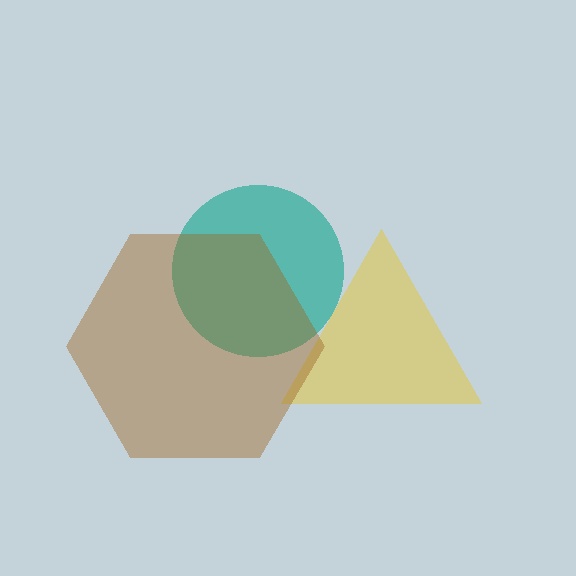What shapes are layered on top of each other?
The layered shapes are: a teal circle, a yellow triangle, a brown hexagon.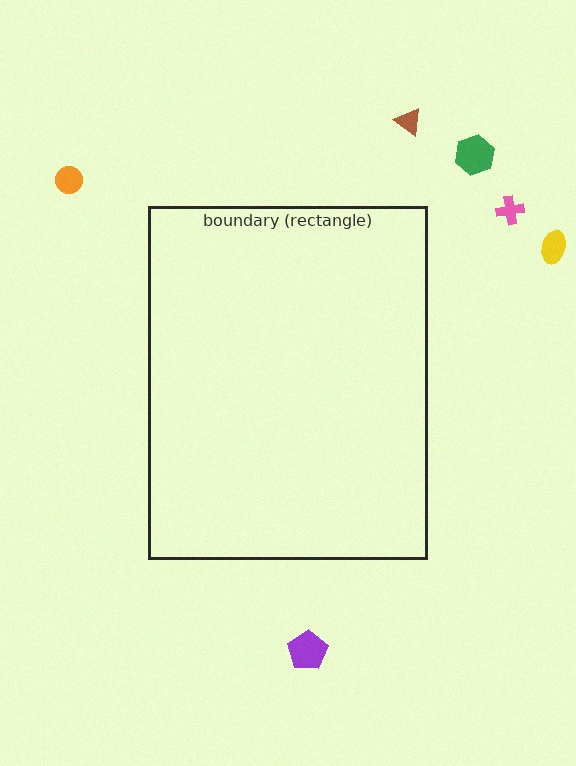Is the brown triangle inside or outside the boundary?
Outside.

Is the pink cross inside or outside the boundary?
Outside.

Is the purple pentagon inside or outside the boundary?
Outside.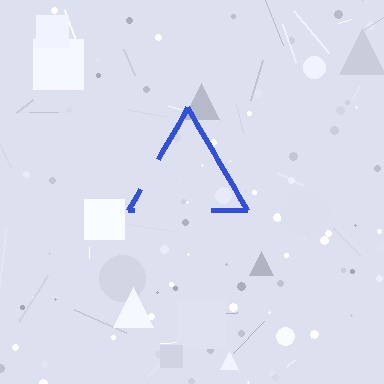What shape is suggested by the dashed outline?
The dashed outline suggests a triangle.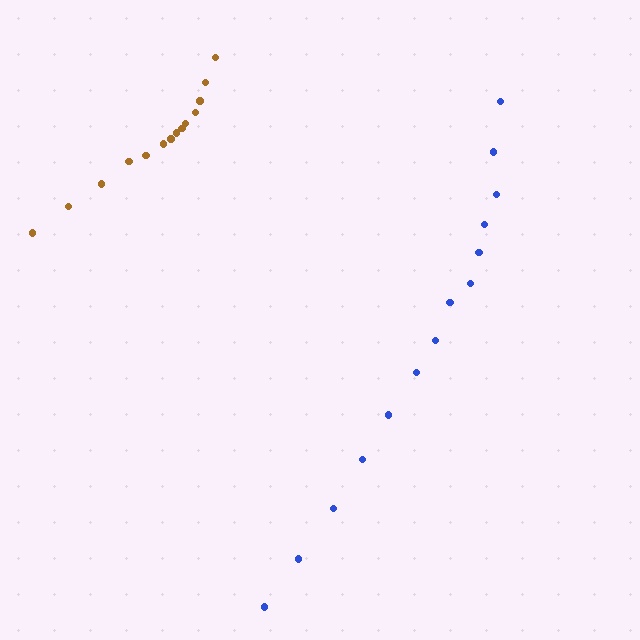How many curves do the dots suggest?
There are 2 distinct paths.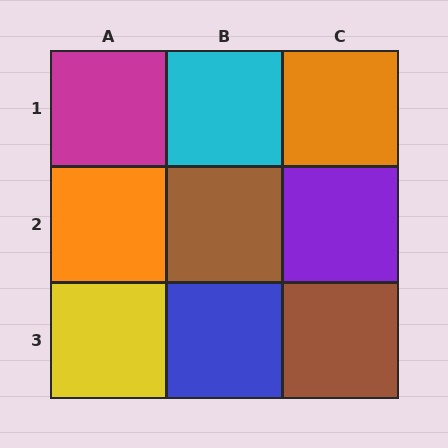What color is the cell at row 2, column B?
Brown.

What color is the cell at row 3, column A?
Yellow.